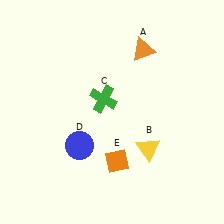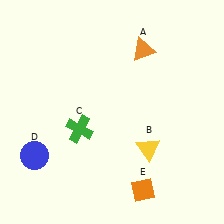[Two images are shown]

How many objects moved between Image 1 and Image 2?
3 objects moved between the two images.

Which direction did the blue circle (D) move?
The blue circle (D) moved left.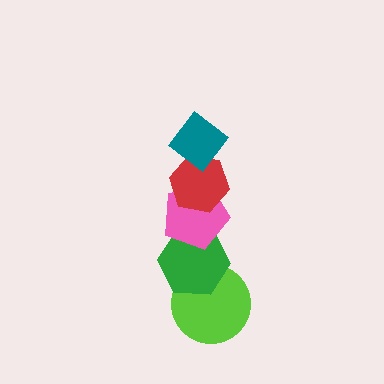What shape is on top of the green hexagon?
The pink pentagon is on top of the green hexagon.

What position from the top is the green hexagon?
The green hexagon is 4th from the top.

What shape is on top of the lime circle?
The green hexagon is on top of the lime circle.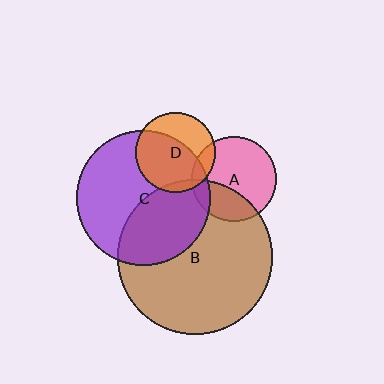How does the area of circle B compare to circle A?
Approximately 3.3 times.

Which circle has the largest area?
Circle B (brown).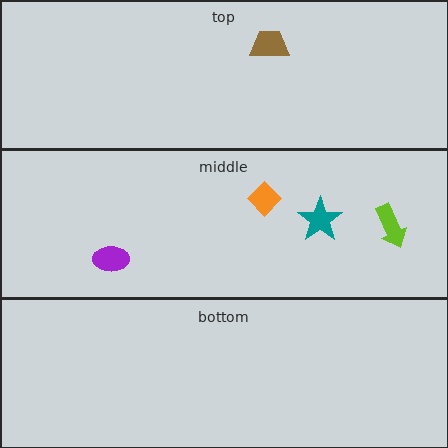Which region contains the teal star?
The middle region.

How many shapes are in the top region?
1.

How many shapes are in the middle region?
4.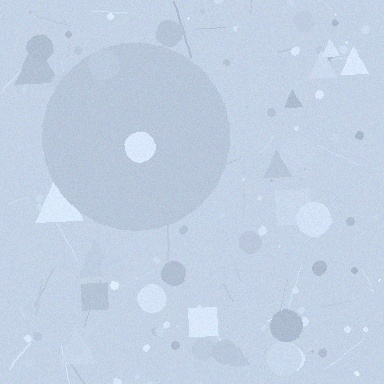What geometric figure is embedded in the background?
A circle is embedded in the background.